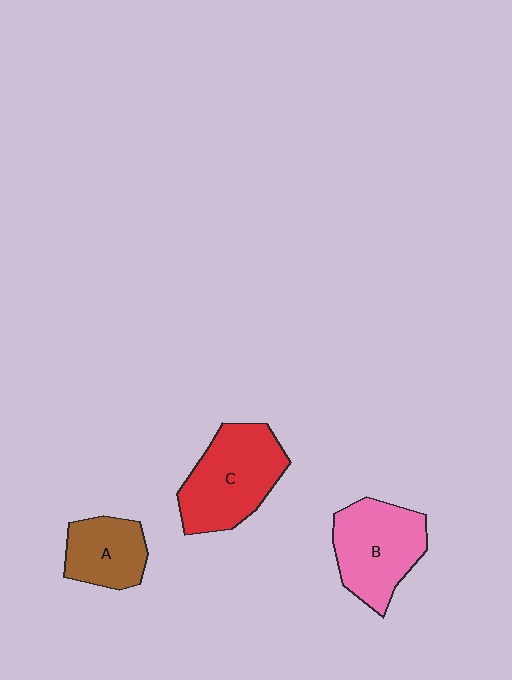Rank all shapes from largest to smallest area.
From largest to smallest: C (red), B (pink), A (brown).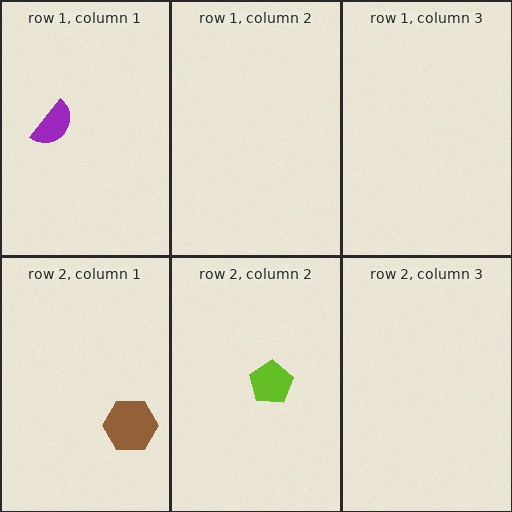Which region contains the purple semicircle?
The row 1, column 1 region.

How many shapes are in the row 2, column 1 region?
1.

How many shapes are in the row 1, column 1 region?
1.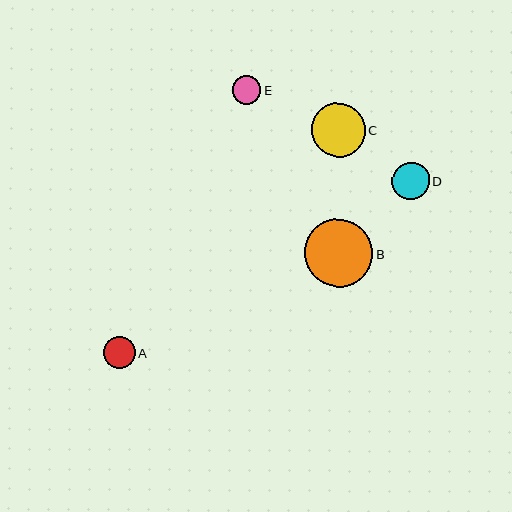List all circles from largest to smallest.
From largest to smallest: B, C, D, A, E.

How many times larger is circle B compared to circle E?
Circle B is approximately 2.4 times the size of circle E.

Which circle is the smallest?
Circle E is the smallest with a size of approximately 28 pixels.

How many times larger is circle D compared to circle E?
Circle D is approximately 1.3 times the size of circle E.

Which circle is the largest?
Circle B is the largest with a size of approximately 69 pixels.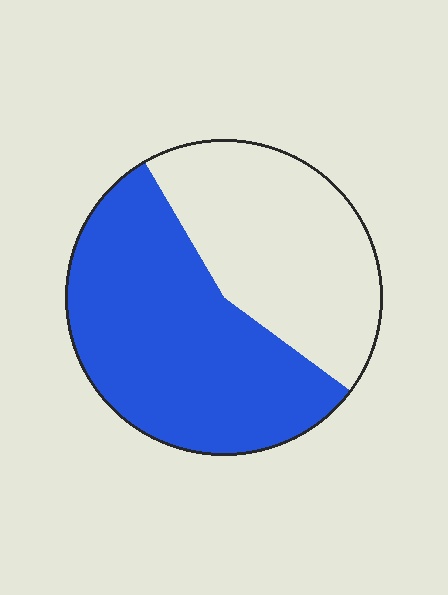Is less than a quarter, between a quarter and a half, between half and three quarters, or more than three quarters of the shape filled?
Between half and three quarters.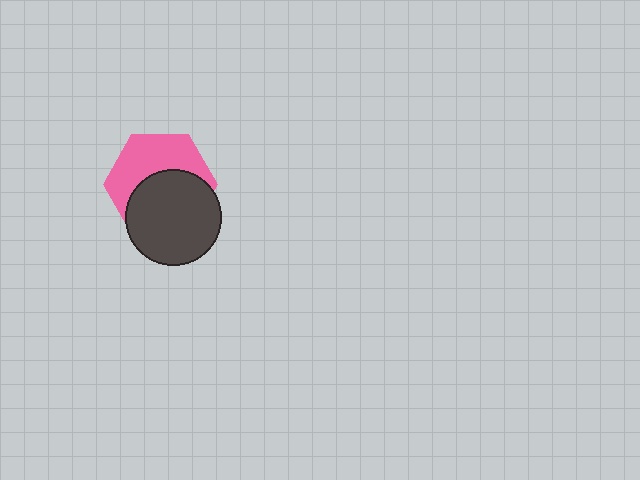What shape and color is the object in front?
The object in front is a dark gray circle.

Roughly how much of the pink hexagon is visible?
About half of it is visible (roughly 49%).